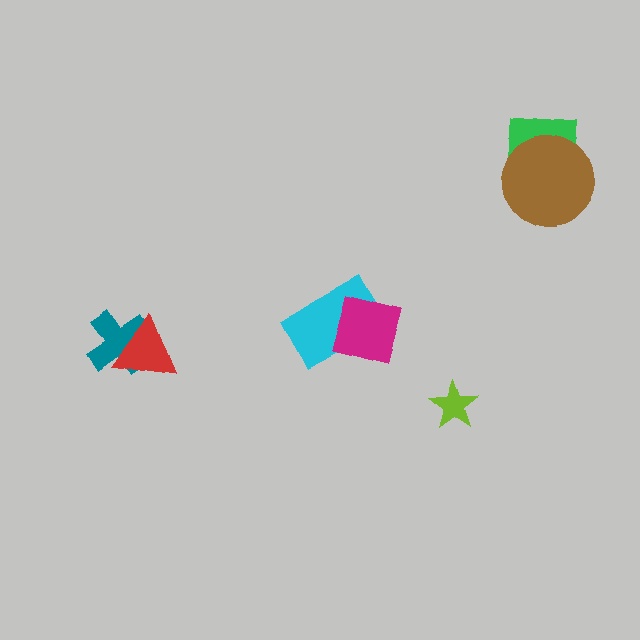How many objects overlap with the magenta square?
1 object overlaps with the magenta square.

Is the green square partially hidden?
Yes, it is partially covered by another shape.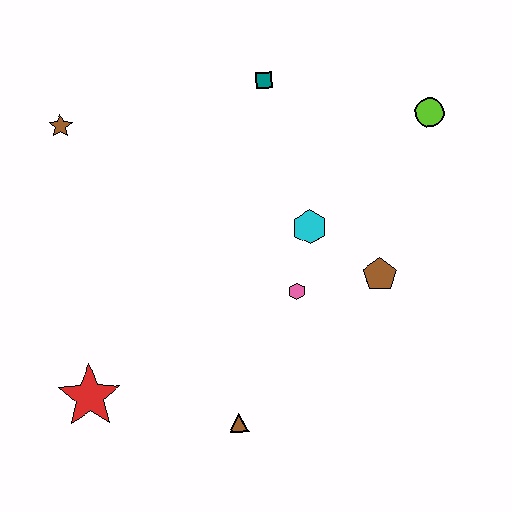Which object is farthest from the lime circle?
The red star is farthest from the lime circle.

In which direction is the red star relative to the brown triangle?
The red star is to the left of the brown triangle.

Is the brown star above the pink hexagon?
Yes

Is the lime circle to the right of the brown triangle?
Yes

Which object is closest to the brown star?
The teal square is closest to the brown star.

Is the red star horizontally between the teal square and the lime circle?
No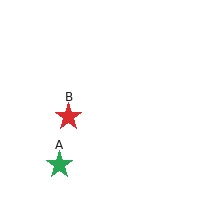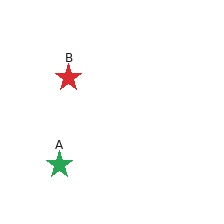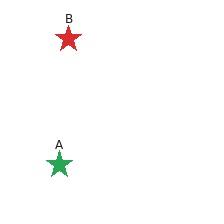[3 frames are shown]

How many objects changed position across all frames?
1 object changed position: red star (object B).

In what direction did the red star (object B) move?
The red star (object B) moved up.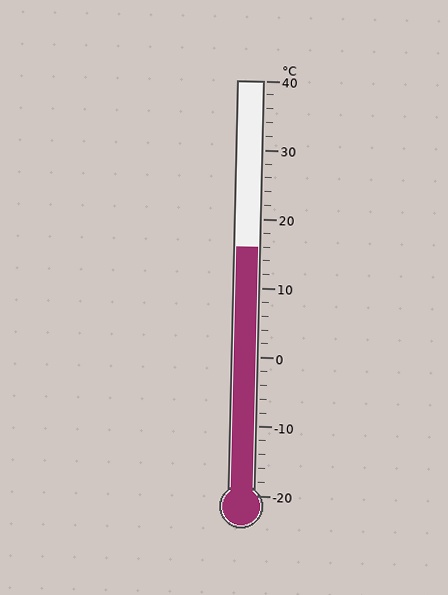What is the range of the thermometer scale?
The thermometer scale ranges from -20°C to 40°C.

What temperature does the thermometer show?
The thermometer shows approximately 16°C.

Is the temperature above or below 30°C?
The temperature is below 30°C.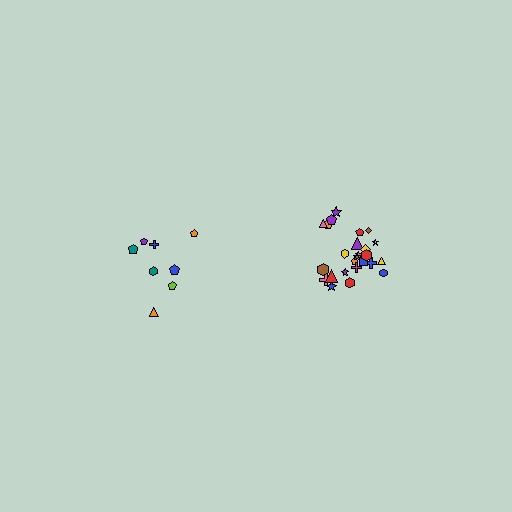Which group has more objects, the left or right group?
The right group.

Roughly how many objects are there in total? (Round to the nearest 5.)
Roughly 35 objects in total.